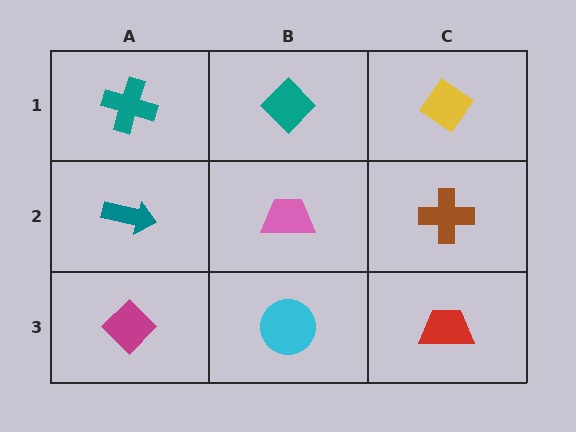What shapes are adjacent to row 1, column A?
A teal arrow (row 2, column A), a teal diamond (row 1, column B).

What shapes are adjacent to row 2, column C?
A yellow diamond (row 1, column C), a red trapezoid (row 3, column C), a pink trapezoid (row 2, column B).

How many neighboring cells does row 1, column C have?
2.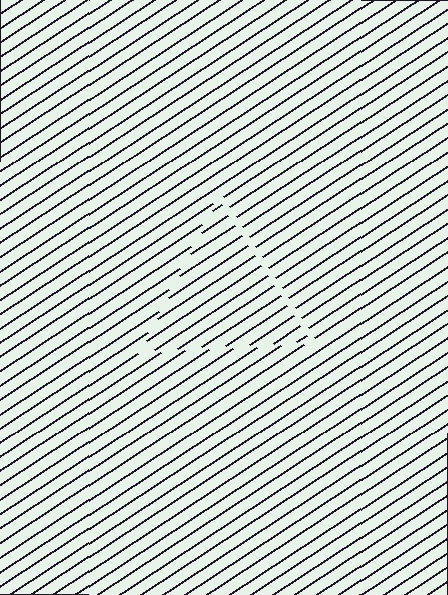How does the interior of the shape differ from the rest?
The interior of the shape contains the same grating, shifted by half a period — the contour is defined by the phase discontinuity where line-ends from the inner and outer gratings abut.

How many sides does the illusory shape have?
3 sides — the line-ends trace a triangle.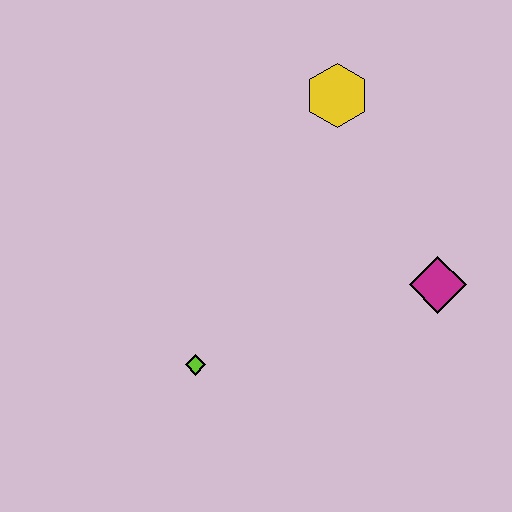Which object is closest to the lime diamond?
The magenta diamond is closest to the lime diamond.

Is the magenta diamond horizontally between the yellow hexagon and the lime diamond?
No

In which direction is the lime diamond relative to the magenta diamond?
The lime diamond is to the left of the magenta diamond.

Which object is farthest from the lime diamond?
The yellow hexagon is farthest from the lime diamond.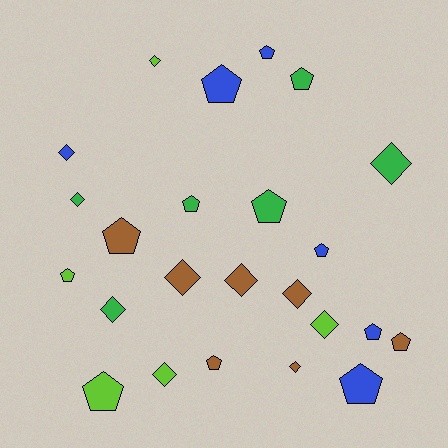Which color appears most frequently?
Brown, with 7 objects.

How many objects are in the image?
There are 24 objects.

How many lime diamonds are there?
There are 3 lime diamonds.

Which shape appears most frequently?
Pentagon, with 13 objects.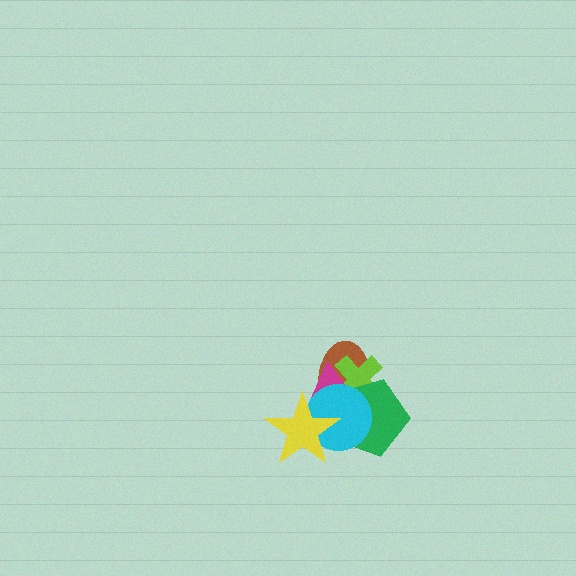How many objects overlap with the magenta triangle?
5 objects overlap with the magenta triangle.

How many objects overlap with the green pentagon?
5 objects overlap with the green pentagon.